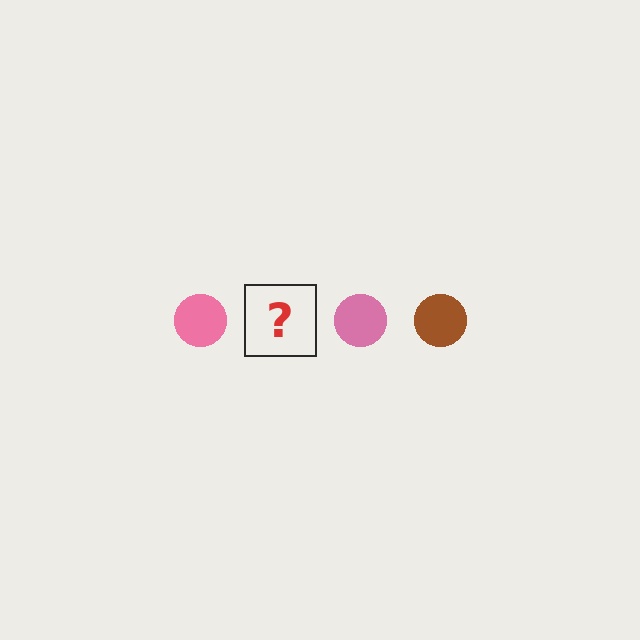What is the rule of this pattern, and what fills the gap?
The rule is that the pattern cycles through pink, brown circles. The gap should be filled with a brown circle.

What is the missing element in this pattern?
The missing element is a brown circle.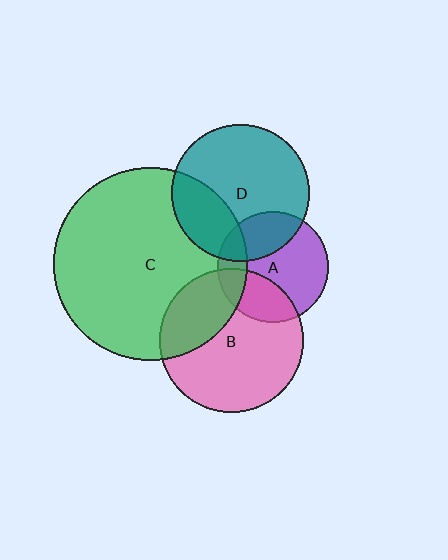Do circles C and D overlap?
Yes.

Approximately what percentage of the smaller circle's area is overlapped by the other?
Approximately 30%.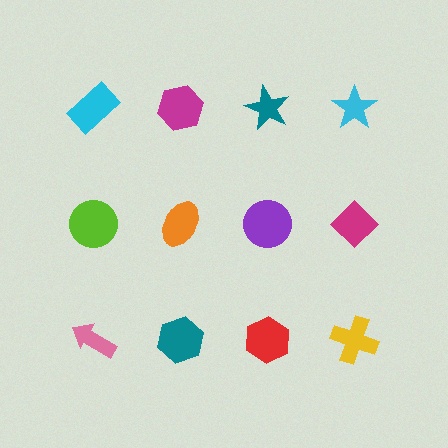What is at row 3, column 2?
A teal hexagon.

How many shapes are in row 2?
4 shapes.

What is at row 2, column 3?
A purple circle.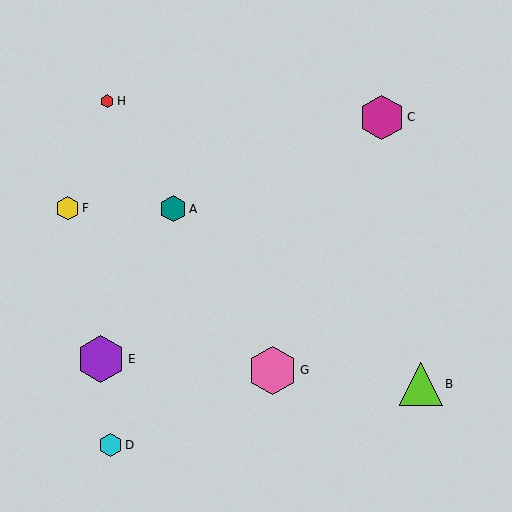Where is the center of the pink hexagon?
The center of the pink hexagon is at (273, 370).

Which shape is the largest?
The pink hexagon (labeled G) is the largest.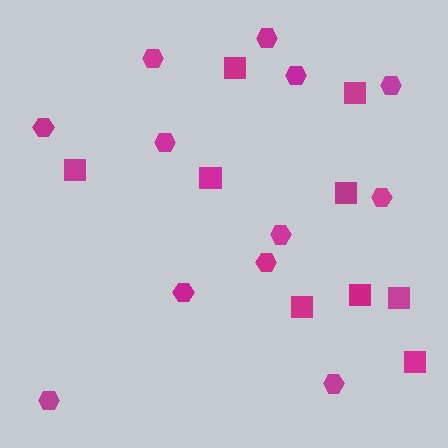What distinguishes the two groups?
There are 2 groups: one group of squares (9) and one group of hexagons (12).